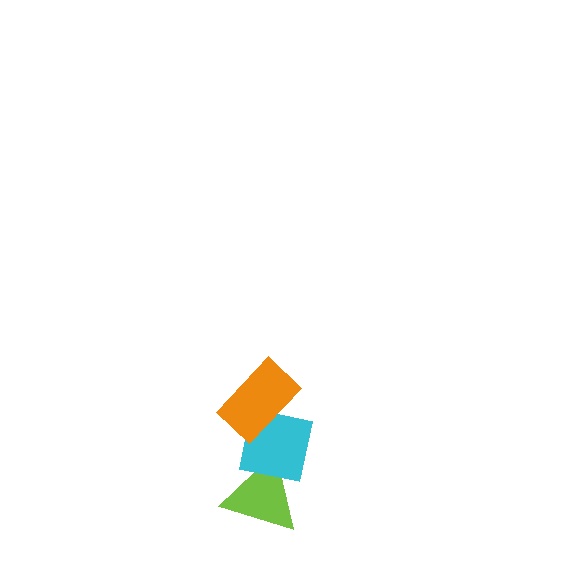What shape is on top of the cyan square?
The orange rectangle is on top of the cyan square.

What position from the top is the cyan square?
The cyan square is 2nd from the top.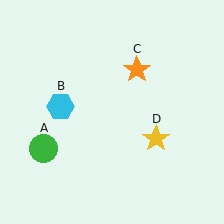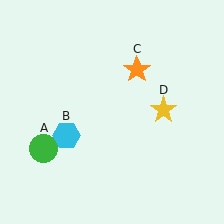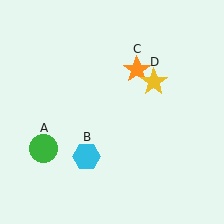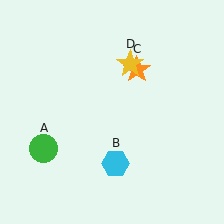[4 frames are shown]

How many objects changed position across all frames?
2 objects changed position: cyan hexagon (object B), yellow star (object D).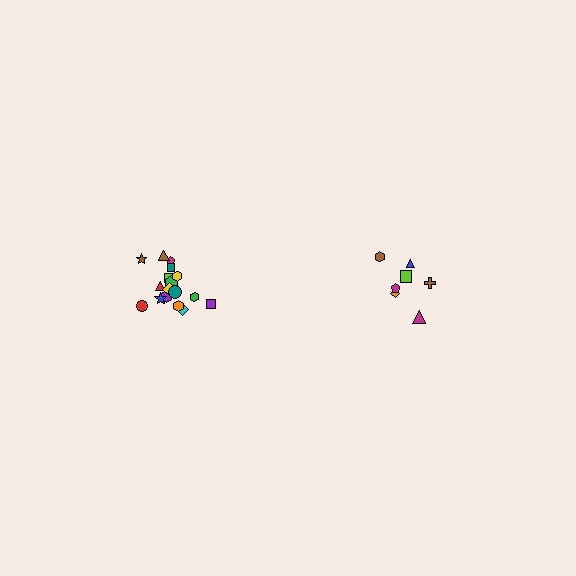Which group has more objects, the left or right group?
The left group.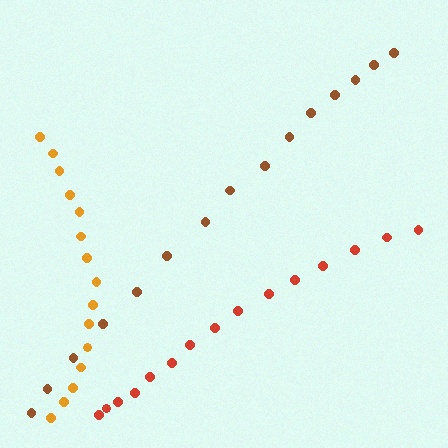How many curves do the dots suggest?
There are 3 distinct paths.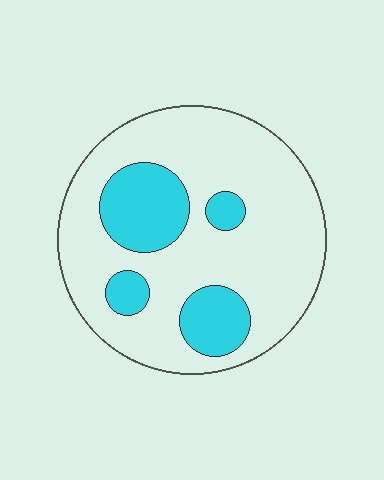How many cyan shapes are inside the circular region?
4.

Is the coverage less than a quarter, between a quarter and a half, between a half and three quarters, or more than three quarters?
Less than a quarter.